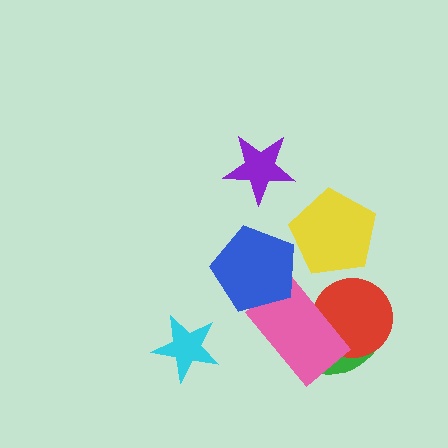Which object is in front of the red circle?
The pink rectangle is in front of the red circle.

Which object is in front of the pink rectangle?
The blue pentagon is in front of the pink rectangle.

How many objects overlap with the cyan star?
0 objects overlap with the cyan star.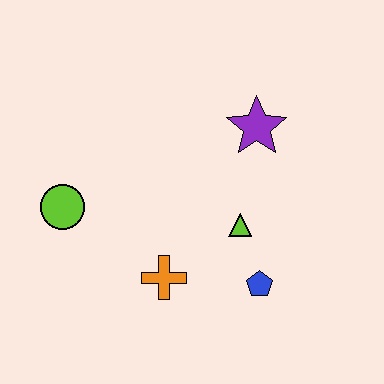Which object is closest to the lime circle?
The orange cross is closest to the lime circle.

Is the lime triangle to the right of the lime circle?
Yes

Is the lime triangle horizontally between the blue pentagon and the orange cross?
Yes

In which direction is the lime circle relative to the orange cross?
The lime circle is to the left of the orange cross.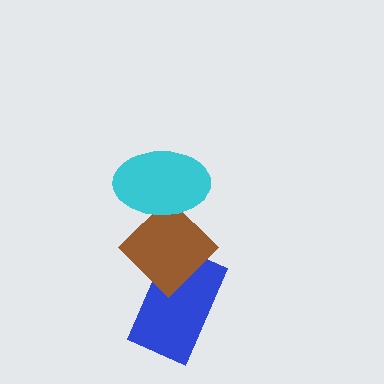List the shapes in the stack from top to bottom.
From top to bottom: the cyan ellipse, the brown diamond, the blue rectangle.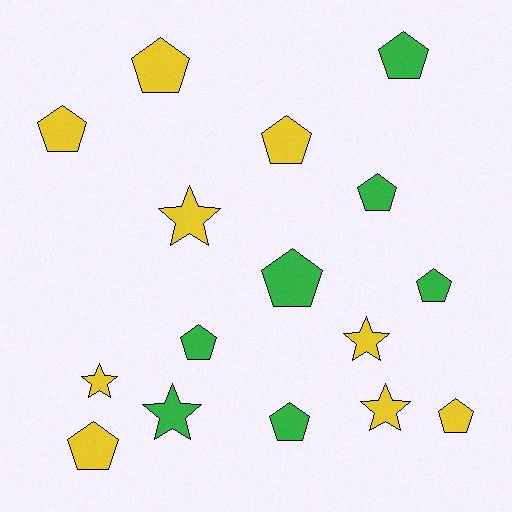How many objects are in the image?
There are 16 objects.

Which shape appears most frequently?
Pentagon, with 11 objects.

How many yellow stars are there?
There are 4 yellow stars.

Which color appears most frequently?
Yellow, with 9 objects.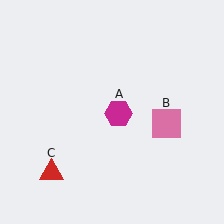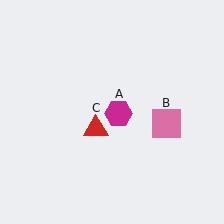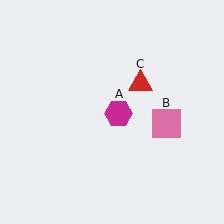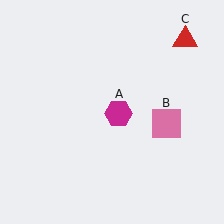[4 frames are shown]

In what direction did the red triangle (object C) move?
The red triangle (object C) moved up and to the right.